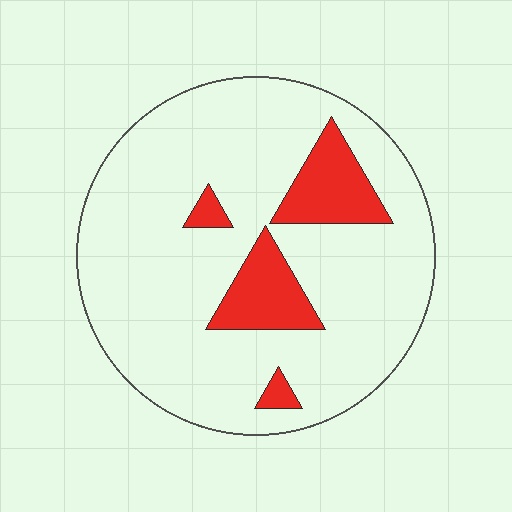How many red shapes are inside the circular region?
4.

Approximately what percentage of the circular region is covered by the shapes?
Approximately 15%.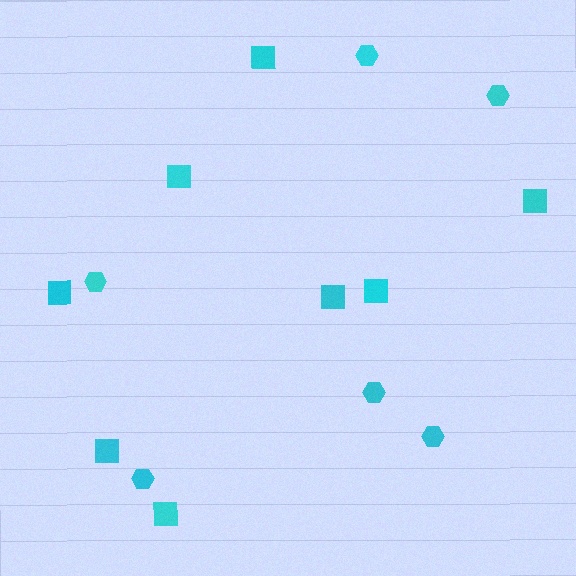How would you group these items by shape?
There are 2 groups: one group of squares (8) and one group of hexagons (6).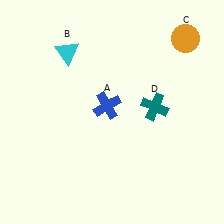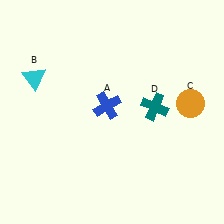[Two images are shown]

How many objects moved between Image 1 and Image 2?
2 objects moved between the two images.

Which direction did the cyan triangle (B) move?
The cyan triangle (B) moved left.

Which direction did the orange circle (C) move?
The orange circle (C) moved down.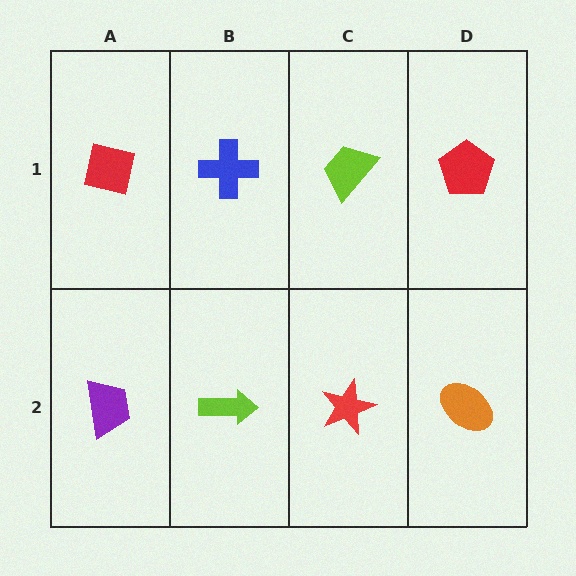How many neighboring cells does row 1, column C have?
3.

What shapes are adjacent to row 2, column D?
A red pentagon (row 1, column D), a red star (row 2, column C).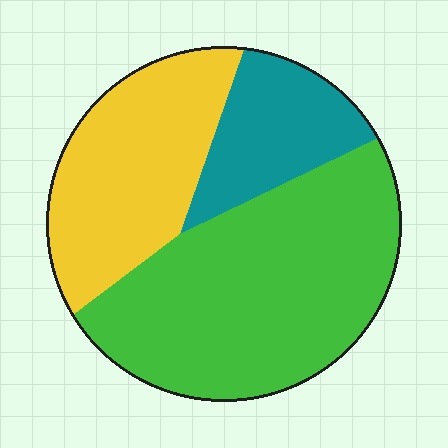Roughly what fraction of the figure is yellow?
Yellow takes up about one third (1/3) of the figure.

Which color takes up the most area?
Green, at roughly 50%.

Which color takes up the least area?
Teal, at roughly 20%.